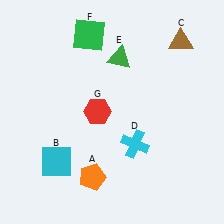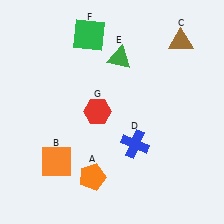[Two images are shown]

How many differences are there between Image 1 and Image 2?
There are 2 differences between the two images.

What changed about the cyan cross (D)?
In Image 1, D is cyan. In Image 2, it changed to blue.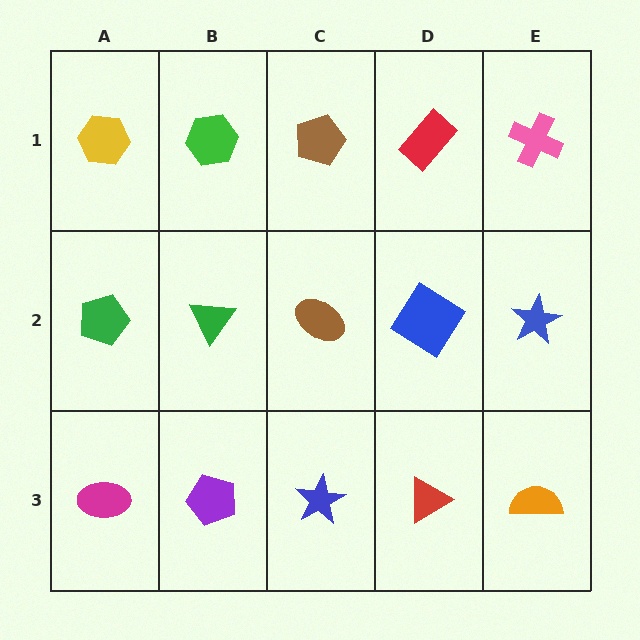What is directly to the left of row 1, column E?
A red rectangle.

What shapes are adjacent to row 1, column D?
A blue diamond (row 2, column D), a brown pentagon (row 1, column C), a pink cross (row 1, column E).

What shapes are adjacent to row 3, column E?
A blue star (row 2, column E), a red triangle (row 3, column D).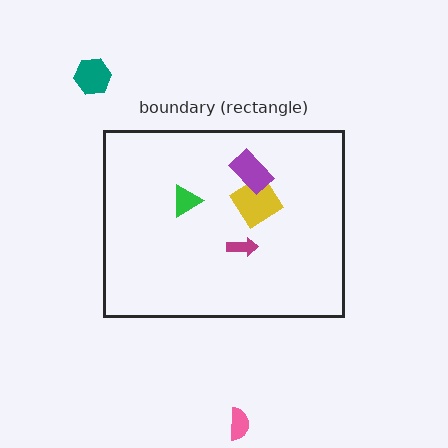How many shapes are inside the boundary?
4 inside, 2 outside.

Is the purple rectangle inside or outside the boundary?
Inside.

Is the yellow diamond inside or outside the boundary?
Inside.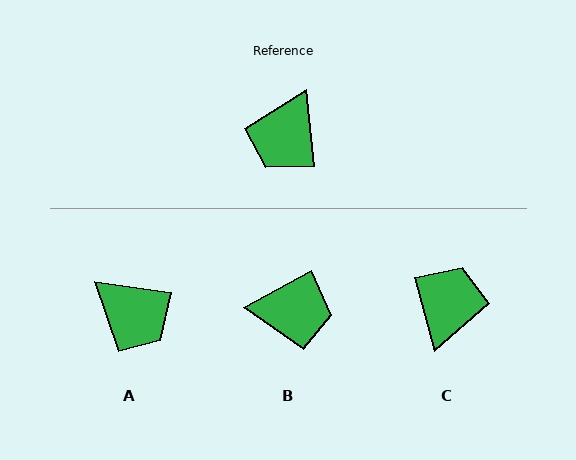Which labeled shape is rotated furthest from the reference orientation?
C, about 171 degrees away.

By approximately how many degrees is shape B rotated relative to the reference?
Approximately 113 degrees counter-clockwise.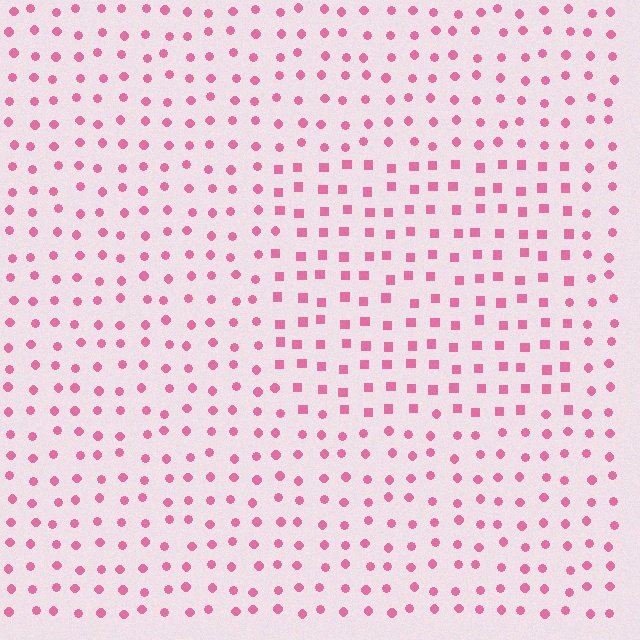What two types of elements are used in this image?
The image uses squares inside the rectangle region and circles outside it.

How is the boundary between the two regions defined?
The boundary is defined by a change in element shape: squares inside vs. circles outside. All elements share the same color and spacing.